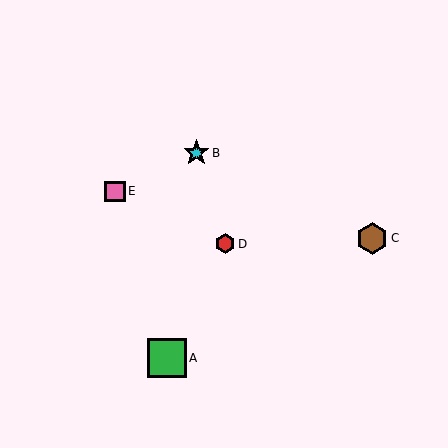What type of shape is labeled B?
Shape B is a cyan star.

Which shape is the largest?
The green square (labeled A) is the largest.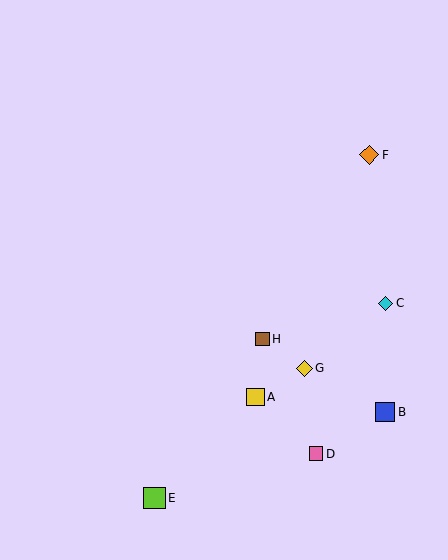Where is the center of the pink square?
The center of the pink square is at (316, 454).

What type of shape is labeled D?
Shape D is a pink square.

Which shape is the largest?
The lime square (labeled E) is the largest.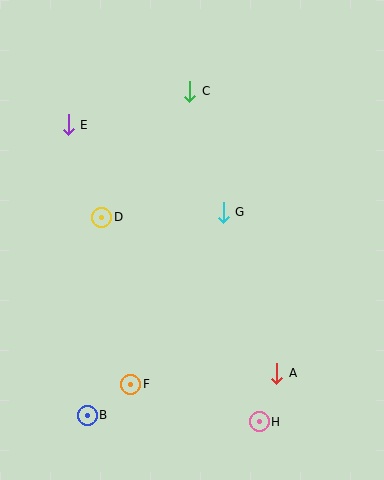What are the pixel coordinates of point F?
Point F is at (131, 384).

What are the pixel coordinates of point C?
Point C is at (190, 91).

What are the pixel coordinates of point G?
Point G is at (223, 212).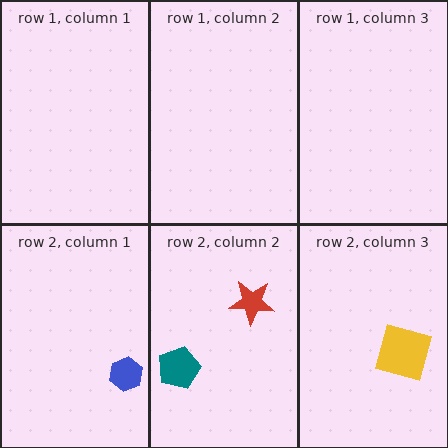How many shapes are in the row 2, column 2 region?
2.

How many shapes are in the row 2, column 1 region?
1.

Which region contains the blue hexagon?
The row 2, column 1 region.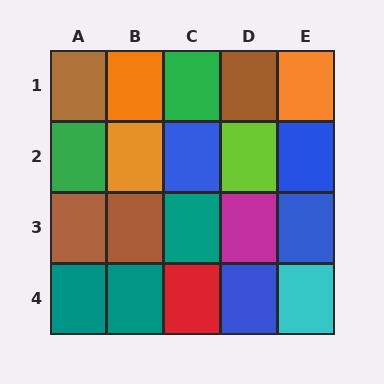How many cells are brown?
4 cells are brown.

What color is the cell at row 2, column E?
Blue.